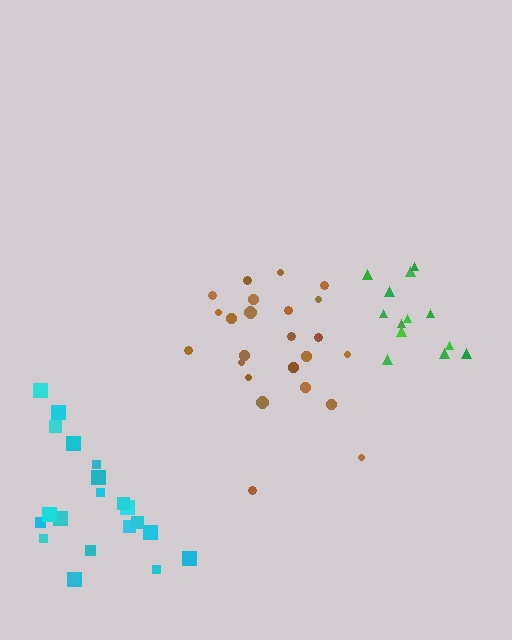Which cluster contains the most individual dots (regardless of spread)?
Brown (24).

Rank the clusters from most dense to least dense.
green, brown, cyan.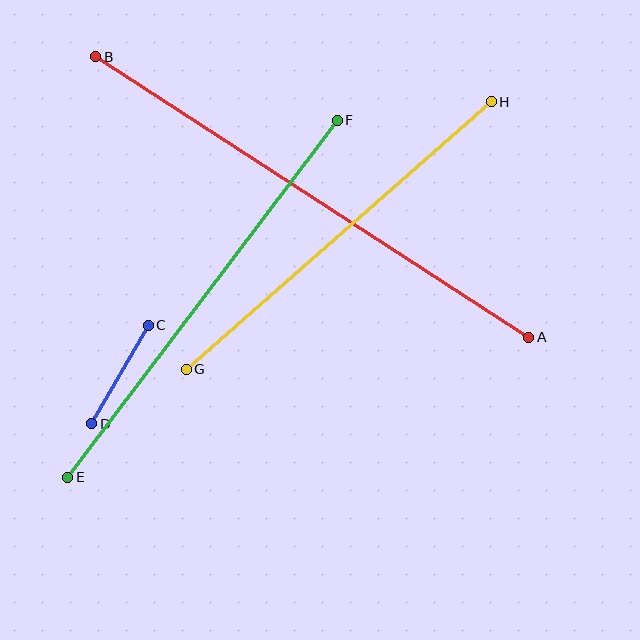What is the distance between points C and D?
The distance is approximately 113 pixels.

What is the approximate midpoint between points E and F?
The midpoint is at approximately (203, 299) pixels.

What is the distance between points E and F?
The distance is approximately 447 pixels.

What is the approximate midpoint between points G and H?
The midpoint is at approximately (339, 236) pixels.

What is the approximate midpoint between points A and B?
The midpoint is at approximately (312, 197) pixels.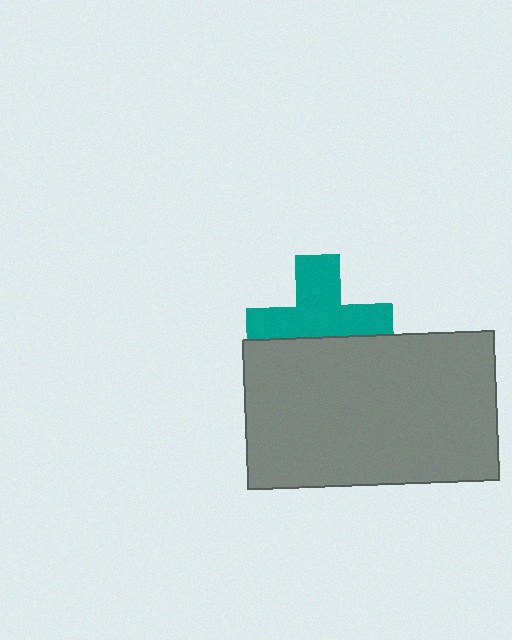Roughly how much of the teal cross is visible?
About half of it is visible (roughly 62%).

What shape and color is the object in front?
The object in front is a gray rectangle.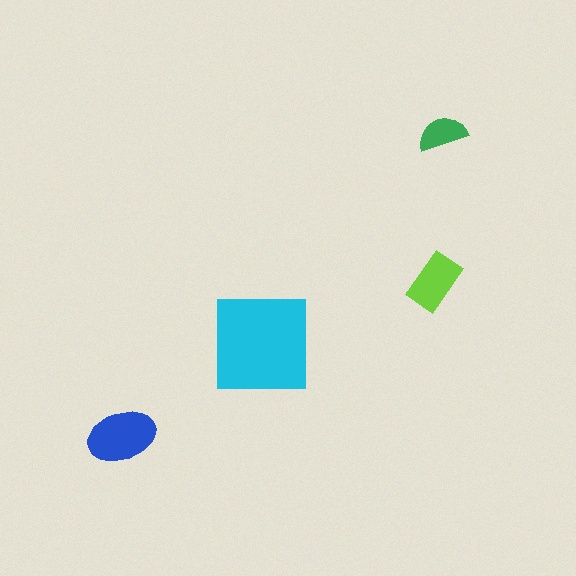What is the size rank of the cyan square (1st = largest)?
1st.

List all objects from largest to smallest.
The cyan square, the blue ellipse, the lime rectangle, the green semicircle.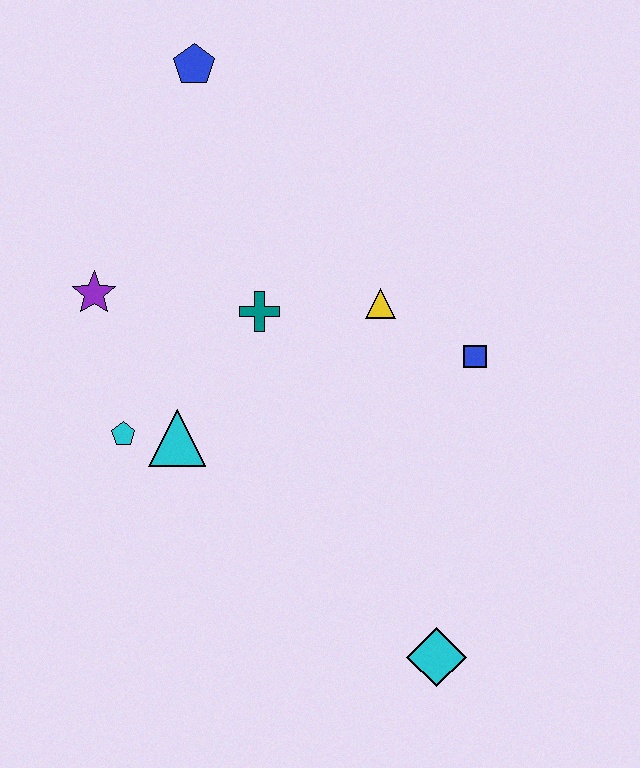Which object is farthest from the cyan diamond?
The blue pentagon is farthest from the cyan diamond.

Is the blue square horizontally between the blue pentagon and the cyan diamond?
No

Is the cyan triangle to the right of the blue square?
No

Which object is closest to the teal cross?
The yellow triangle is closest to the teal cross.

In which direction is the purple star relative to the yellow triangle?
The purple star is to the left of the yellow triangle.